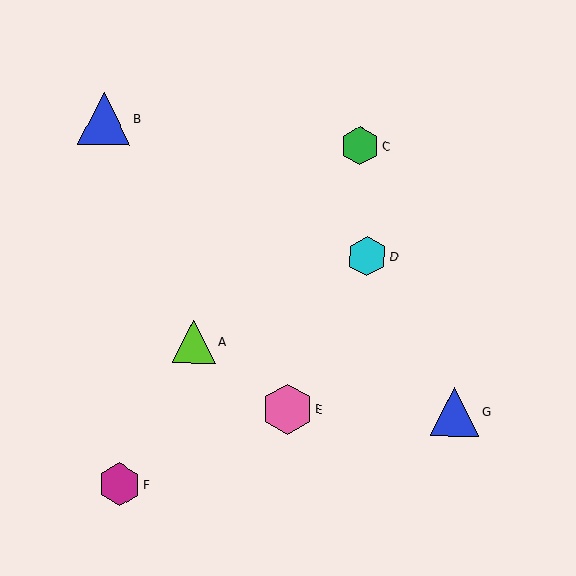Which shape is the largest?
The blue triangle (labeled B) is the largest.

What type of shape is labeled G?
Shape G is a blue triangle.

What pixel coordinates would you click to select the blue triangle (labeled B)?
Click at (104, 119) to select the blue triangle B.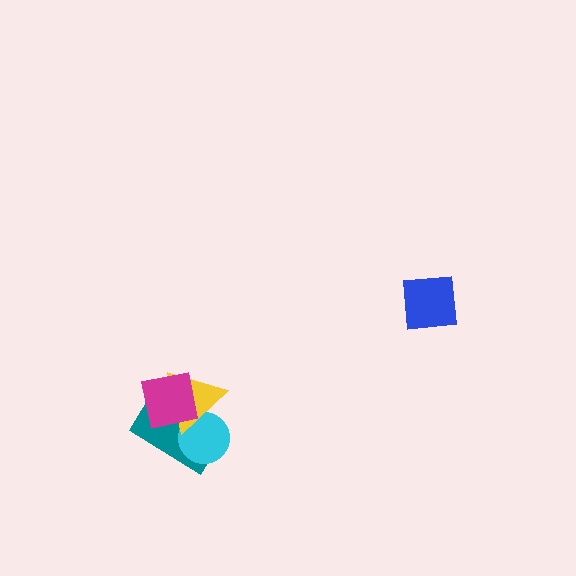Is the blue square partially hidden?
No, no other shape covers it.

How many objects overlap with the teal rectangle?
3 objects overlap with the teal rectangle.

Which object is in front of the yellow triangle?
The magenta square is in front of the yellow triangle.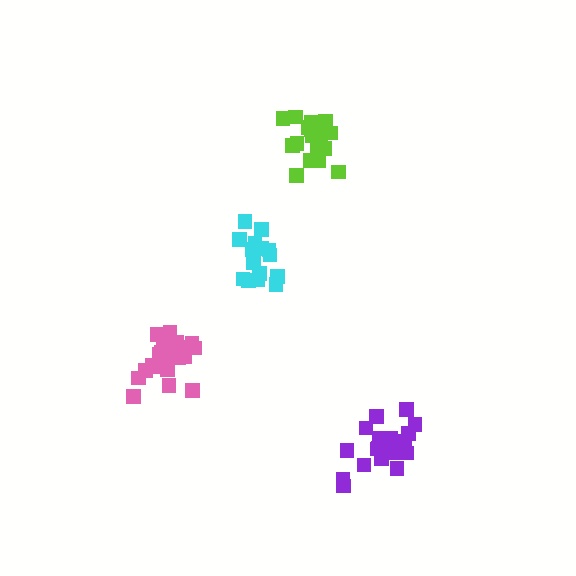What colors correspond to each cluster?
The clusters are colored: purple, cyan, lime, pink.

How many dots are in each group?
Group 1: 21 dots, Group 2: 16 dots, Group 3: 17 dots, Group 4: 21 dots (75 total).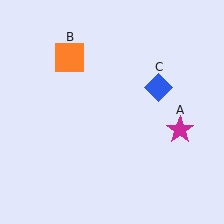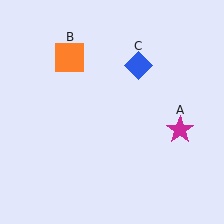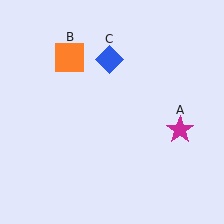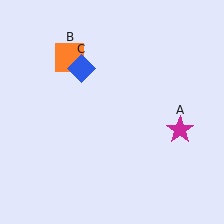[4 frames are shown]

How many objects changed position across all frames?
1 object changed position: blue diamond (object C).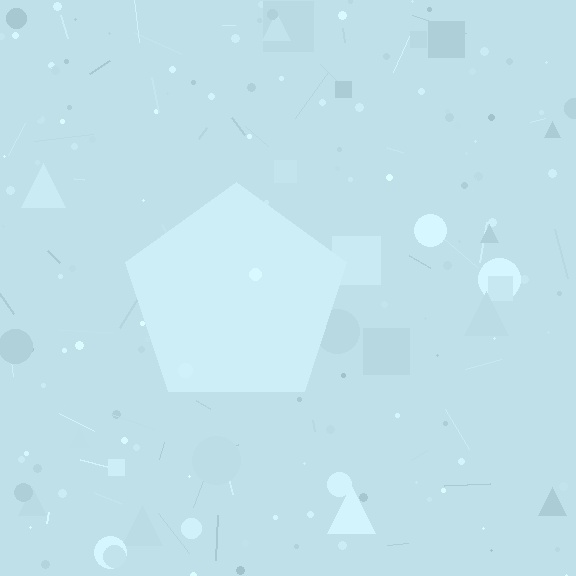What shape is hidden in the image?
A pentagon is hidden in the image.